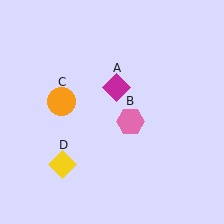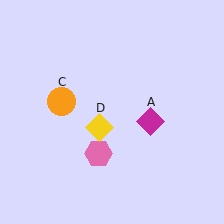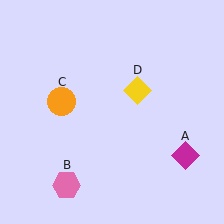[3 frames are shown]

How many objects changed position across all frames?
3 objects changed position: magenta diamond (object A), pink hexagon (object B), yellow diamond (object D).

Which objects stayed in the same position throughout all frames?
Orange circle (object C) remained stationary.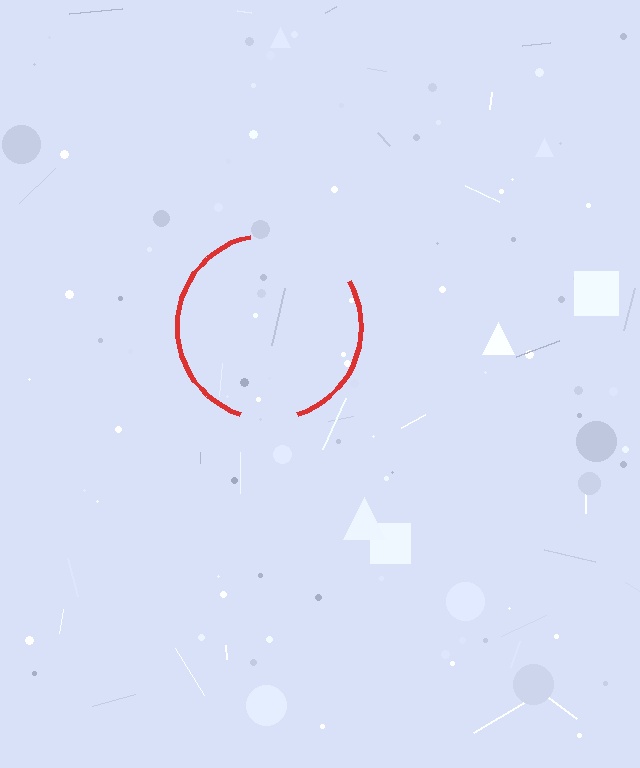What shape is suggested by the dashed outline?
The dashed outline suggests a circle.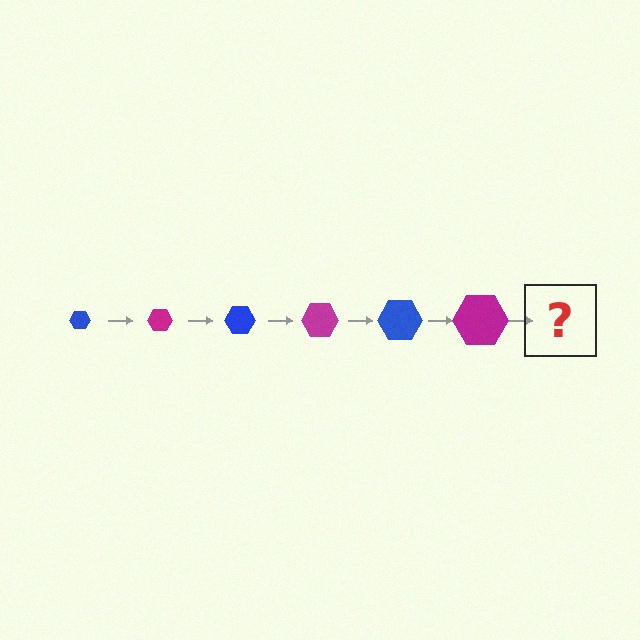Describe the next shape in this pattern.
It should be a blue hexagon, larger than the previous one.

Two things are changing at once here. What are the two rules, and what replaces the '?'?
The two rules are that the hexagon grows larger each step and the color cycles through blue and magenta. The '?' should be a blue hexagon, larger than the previous one.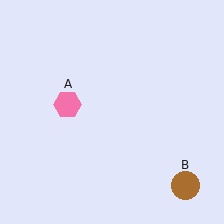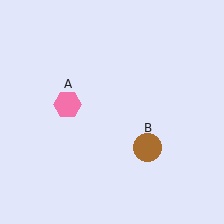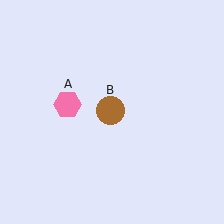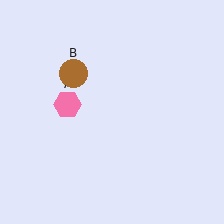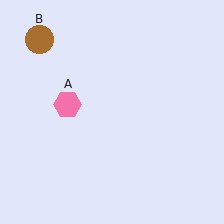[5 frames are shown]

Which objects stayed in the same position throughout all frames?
Pink hexagon (object A) remained stationary.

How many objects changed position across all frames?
1 object changed position: brown circle (object B).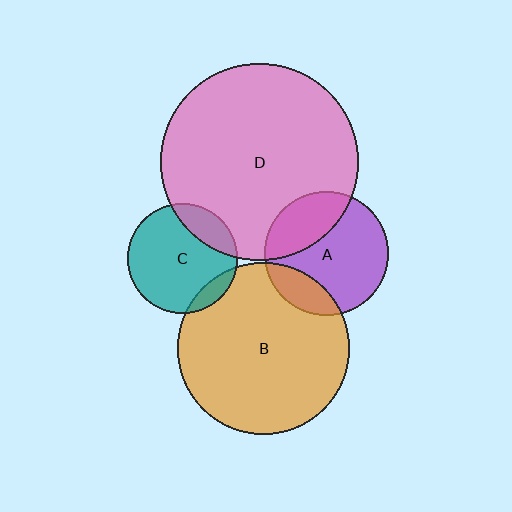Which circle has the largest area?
Circle D (pink).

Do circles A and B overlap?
Yes.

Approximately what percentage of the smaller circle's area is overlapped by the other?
Approximately 20%.